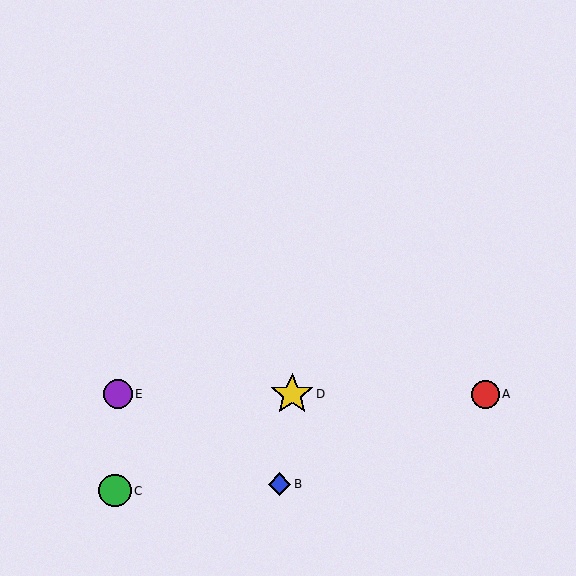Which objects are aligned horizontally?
Objects A, D, E are aligned horizontally.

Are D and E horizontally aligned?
Yes, both are at y≈394.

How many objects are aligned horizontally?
3 objects (A, D, E) are aligned horizontally.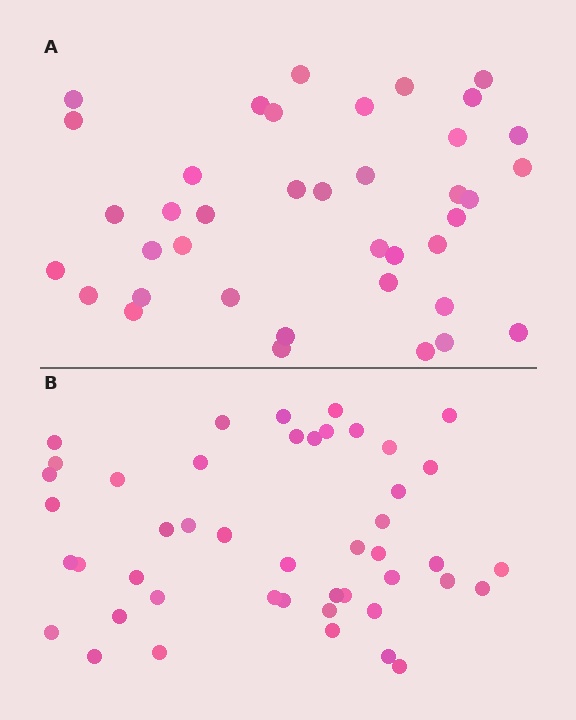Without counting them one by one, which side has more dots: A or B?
Region B (the bottom region) has more dots.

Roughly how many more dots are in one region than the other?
Region B has roughly 8 or so more dots than region A.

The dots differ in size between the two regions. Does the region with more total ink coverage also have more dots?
No. Region A has more total ink coverage because its dots are larger, but region B actually contains more individual dots. Total area can be misleading — the number of items is what matters here.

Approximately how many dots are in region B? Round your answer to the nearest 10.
About 50 dots. (The exact count is 46, which rounds to 50.)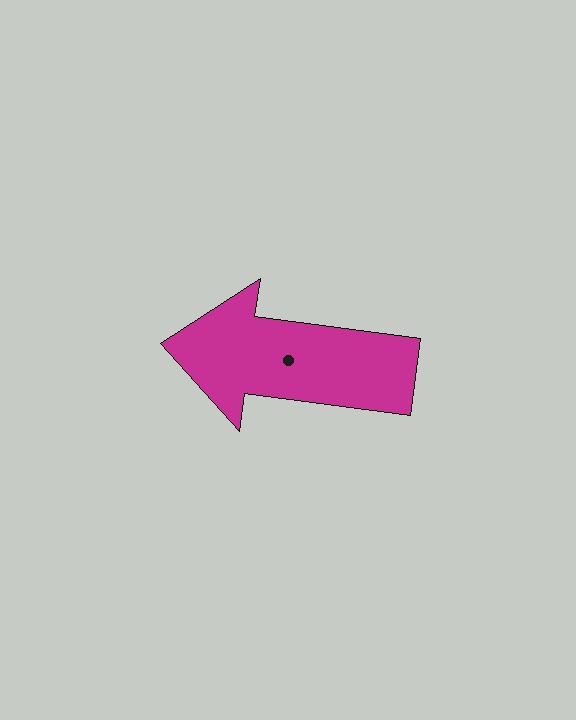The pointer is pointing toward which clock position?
Roughly 9 o'clock.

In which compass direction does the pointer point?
West.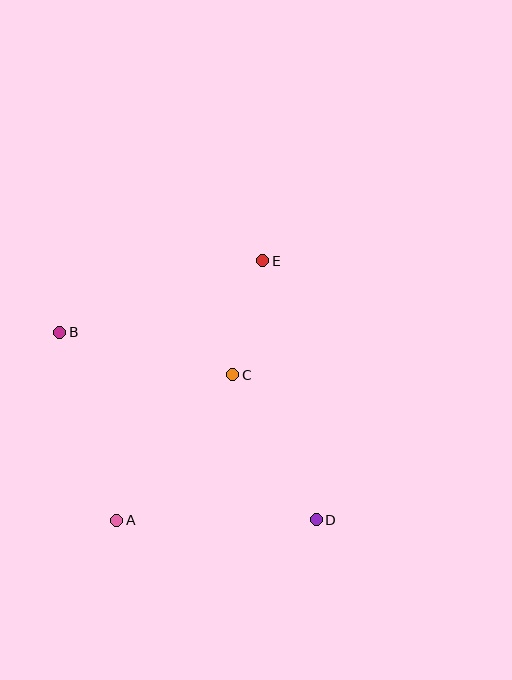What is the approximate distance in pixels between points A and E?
The distance between A and E is approximately 298 pixels.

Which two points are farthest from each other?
Points B and D are farthest from each other.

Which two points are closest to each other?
Points C and E are closest to each other.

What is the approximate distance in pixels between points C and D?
The distance between C and D is approximately 167 pixels.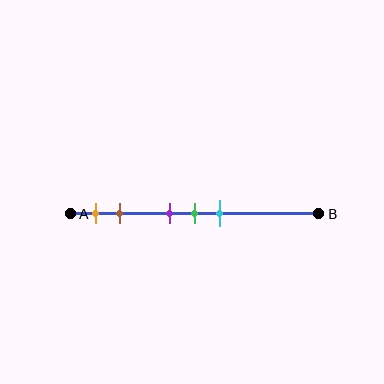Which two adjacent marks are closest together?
The purple and green marks are the closest adjacent pair.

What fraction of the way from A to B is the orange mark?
The orange mark is approximately 10% (0.1) of the way from A to B.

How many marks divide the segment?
There are 5 marks dividing the segment.